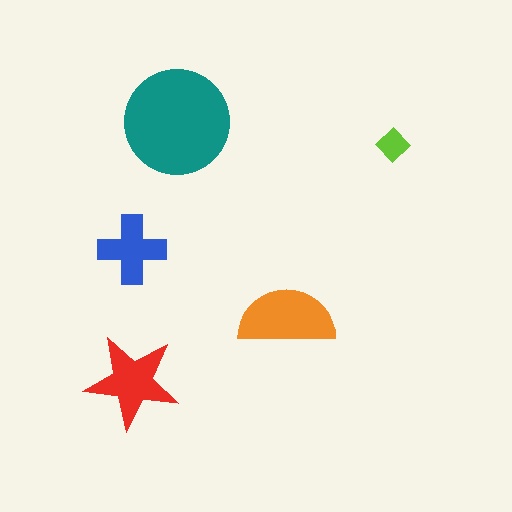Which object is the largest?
The teal circle.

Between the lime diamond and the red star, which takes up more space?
The red star.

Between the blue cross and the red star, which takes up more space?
The red star.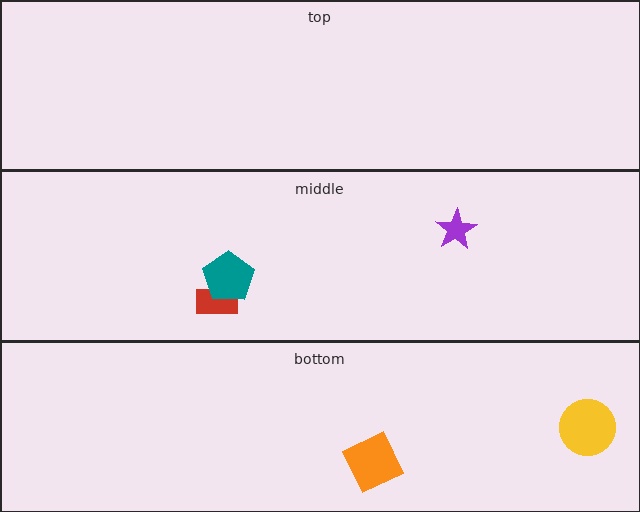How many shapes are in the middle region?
3.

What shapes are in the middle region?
The purple star, the red rectangle, the teal pentagon.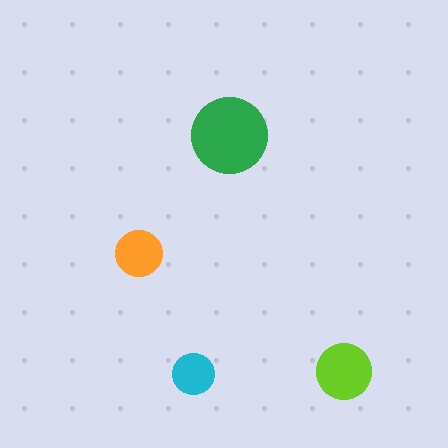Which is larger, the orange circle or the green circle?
The green one.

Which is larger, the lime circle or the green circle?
The green one.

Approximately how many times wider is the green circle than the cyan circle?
About 2 times wider.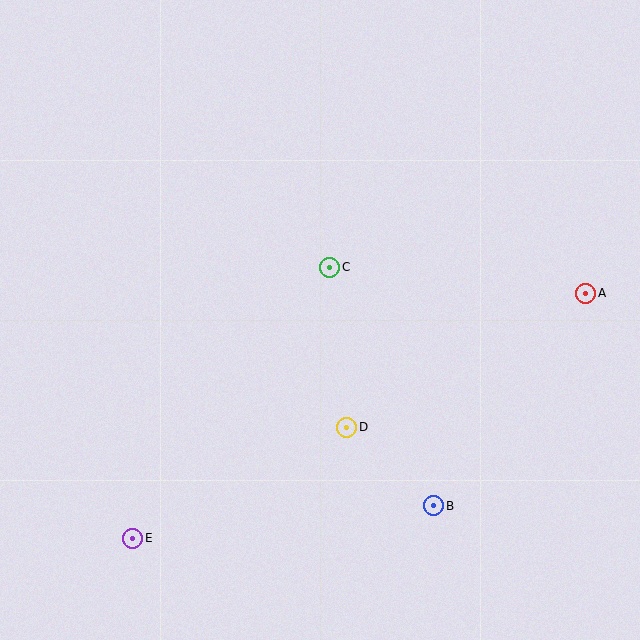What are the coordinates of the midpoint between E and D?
The midpoint between E and D is at (240, 483).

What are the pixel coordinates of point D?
Point D is at (347, 427).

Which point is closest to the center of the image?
Point C at (330, 267) is closest to the center.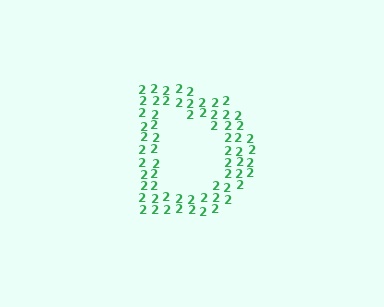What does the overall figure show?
The overall figure shows the letter D.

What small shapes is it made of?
It is made of small digit 2's.